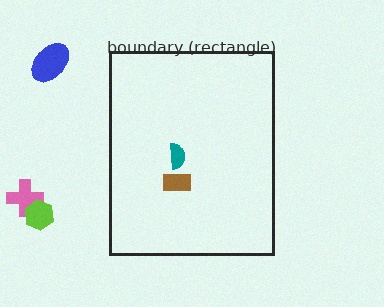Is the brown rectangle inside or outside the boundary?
Inside.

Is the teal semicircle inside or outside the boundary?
Inside.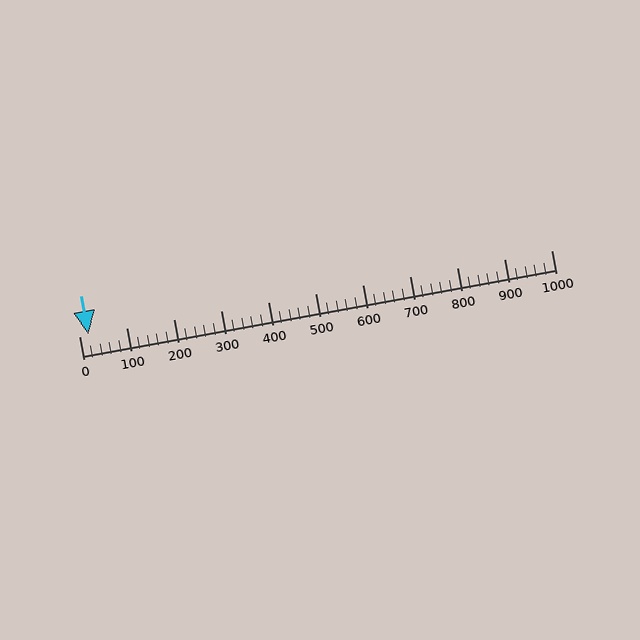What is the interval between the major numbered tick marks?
The major tick marks are spaced 100 units apart.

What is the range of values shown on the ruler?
The ruler shows values from 0 to 1000.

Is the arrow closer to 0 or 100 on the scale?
The arrow is closer to 0.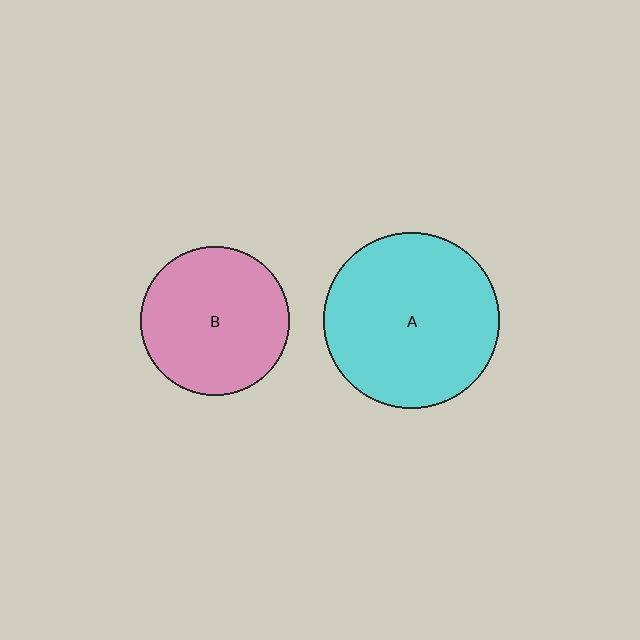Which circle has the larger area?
Circle A (cyan).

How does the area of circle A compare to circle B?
Approximately 1.4 times.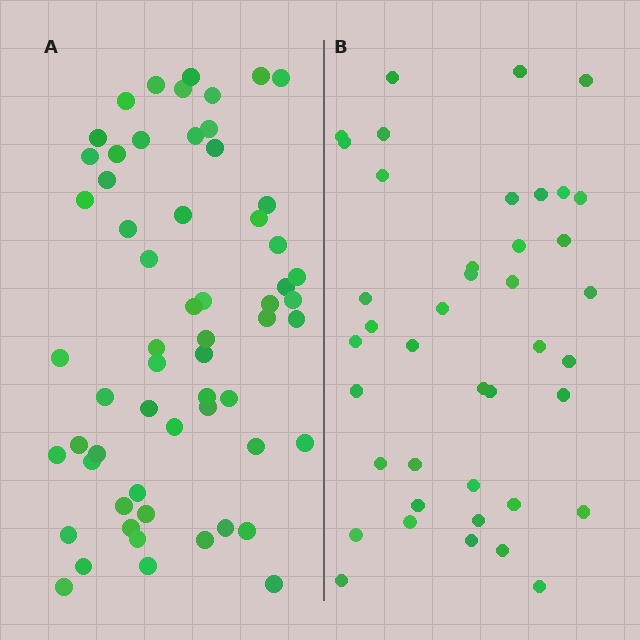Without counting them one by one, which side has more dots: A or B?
Region A (the left region) has more dots.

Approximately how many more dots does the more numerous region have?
Region A has approximately 20 more dots than region B.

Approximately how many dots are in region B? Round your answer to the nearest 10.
About 40 dots. (The exact count is 41, which rounds to 40.)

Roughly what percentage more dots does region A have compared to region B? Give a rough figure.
About 45% more.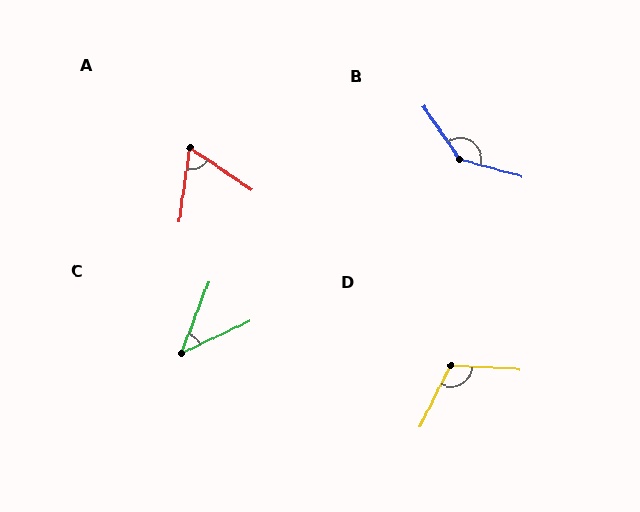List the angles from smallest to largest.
C (44°), A (64°), D (113°), B (139°).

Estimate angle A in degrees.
Approximately 64 degrees.